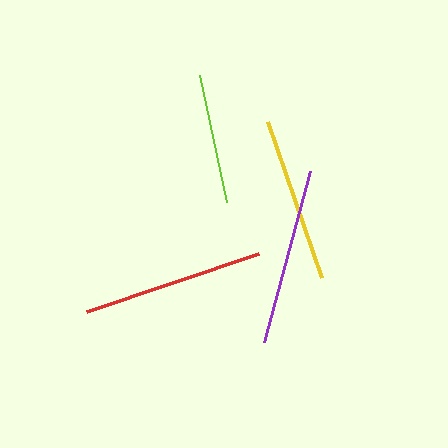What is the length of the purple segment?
The purple segment is approximately 177 pixels long.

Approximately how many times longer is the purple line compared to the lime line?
The purple line is approximately 1.4 times the length of the lime line.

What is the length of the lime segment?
The lime segment is approximately 131 pixels long.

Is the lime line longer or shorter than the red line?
The red line is longer than the lime line.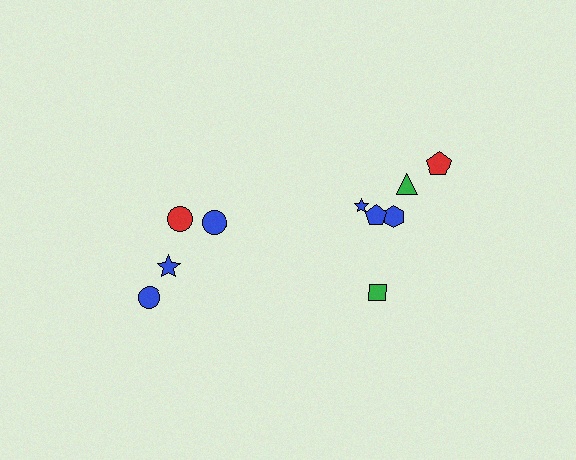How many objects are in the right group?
There are 6 objects.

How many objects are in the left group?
There are 4 objects.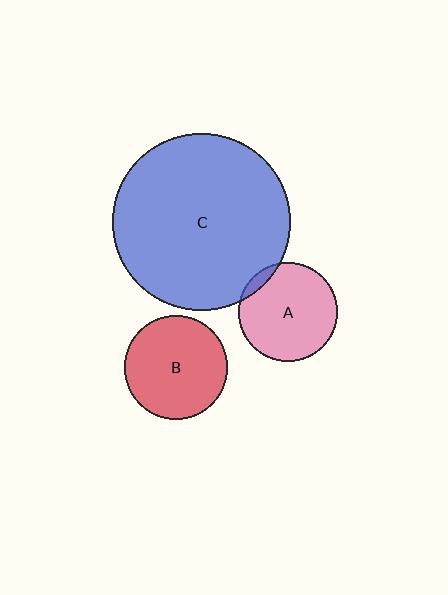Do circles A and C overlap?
Yes.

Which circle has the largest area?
Circle C (blue).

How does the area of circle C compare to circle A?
Approximately 3.2 times.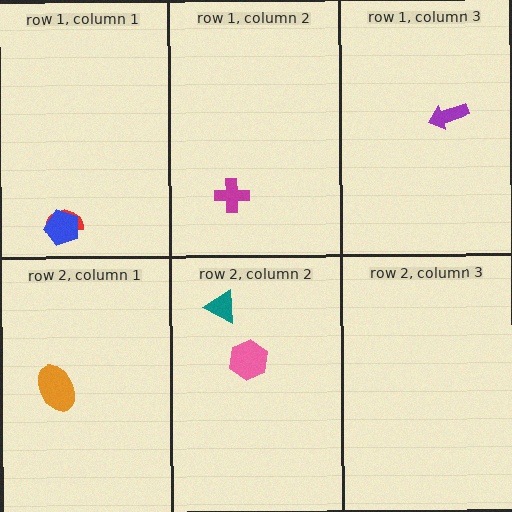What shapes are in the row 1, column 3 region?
The purple arrow.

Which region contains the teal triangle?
The row 2, column 2 region.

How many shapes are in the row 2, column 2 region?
2.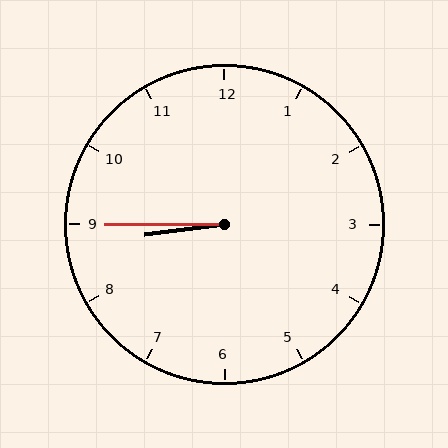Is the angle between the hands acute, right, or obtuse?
It is acute.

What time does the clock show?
8:45.